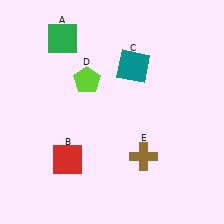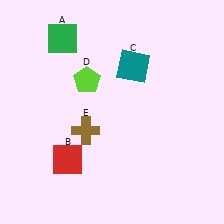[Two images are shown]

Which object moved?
The brown cross (E) moved left.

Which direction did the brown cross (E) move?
The brown cross (E) moved left.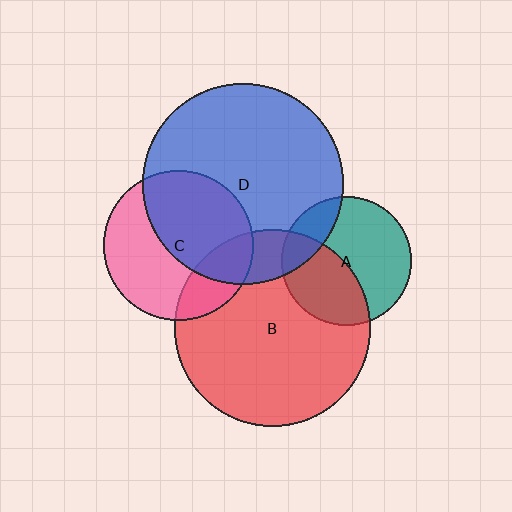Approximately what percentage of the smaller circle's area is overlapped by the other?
Approximately 40%.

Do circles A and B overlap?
Yes.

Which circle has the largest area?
Circle D (blue).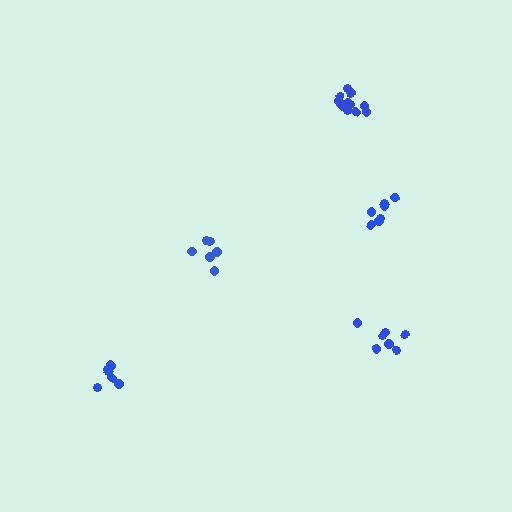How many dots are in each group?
Group 1: 7 dots, Group 2: 6 dots, Group 3: 7 dots, Group 4: 12 dots, Group 5: 6 dots (38 total).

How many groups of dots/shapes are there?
There are 5 groups.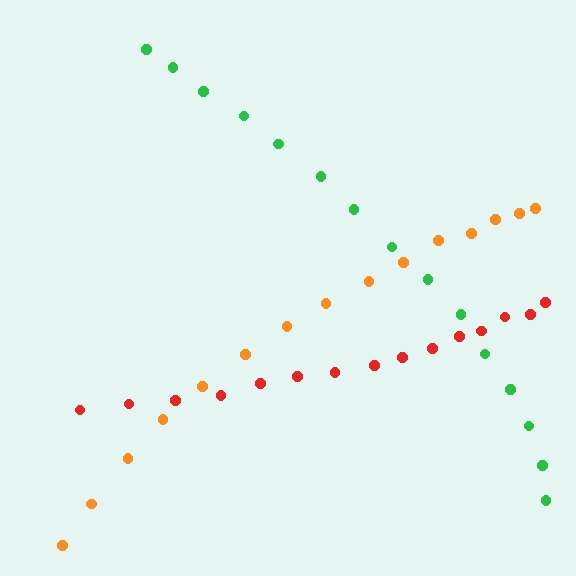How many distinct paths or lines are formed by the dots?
There are 3 distinct paths.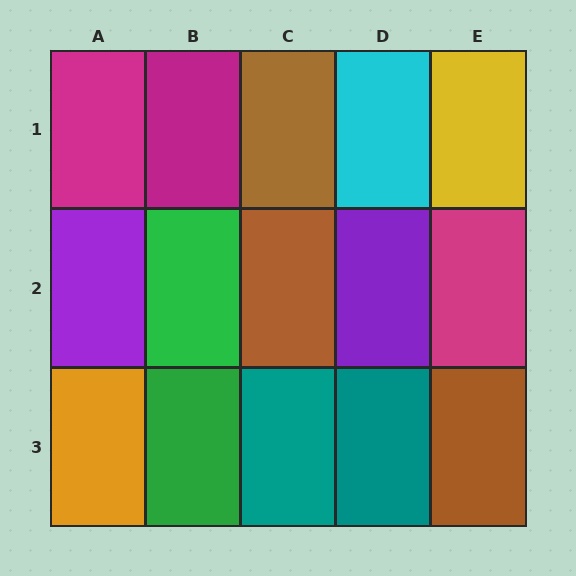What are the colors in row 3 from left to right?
Orange, green, teal, teal, brown.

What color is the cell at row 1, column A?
Magenta.